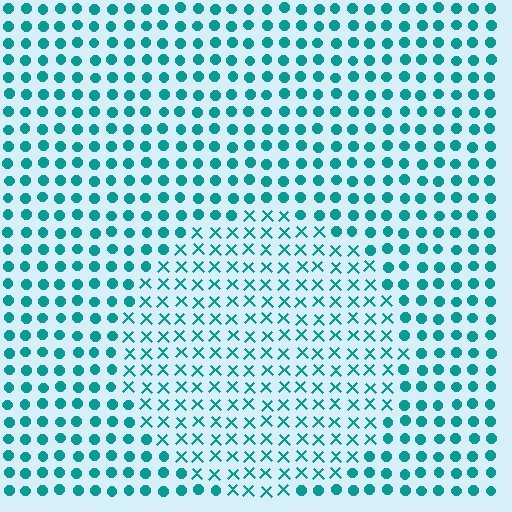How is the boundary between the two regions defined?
The boundary is defined by a change in element shape: X marks inside vs. circles outside. All elements share the same color and spacing.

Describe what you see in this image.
The image is filled with small teal elements arranged in a uniform grid. A circle-shaped region contains X marks, while the surrounding area contains circles. The boundary is defined purely by the change in element shape.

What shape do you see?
I see a circle.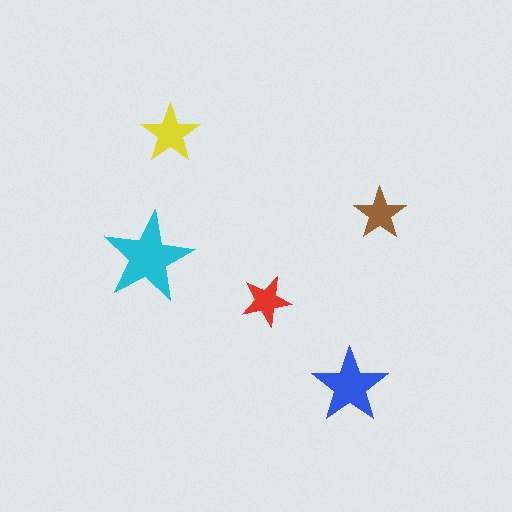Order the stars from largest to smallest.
the cyan one, the blue one, the yellow one, the brown one, the red one.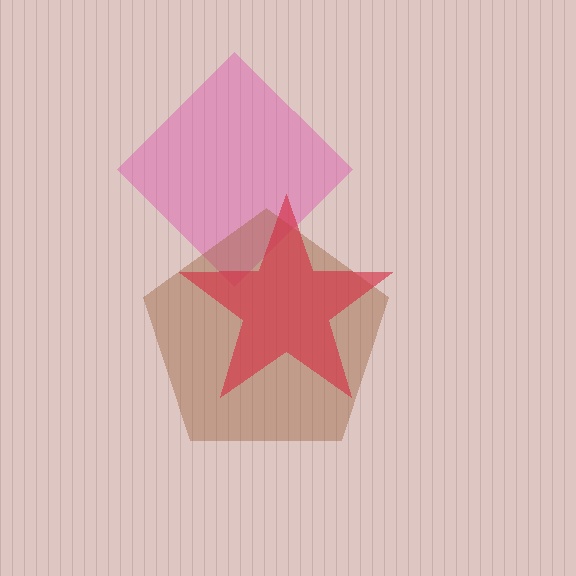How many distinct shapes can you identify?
There are 3 distinct shapes: a pink diamond, a brown pentagon, a red star.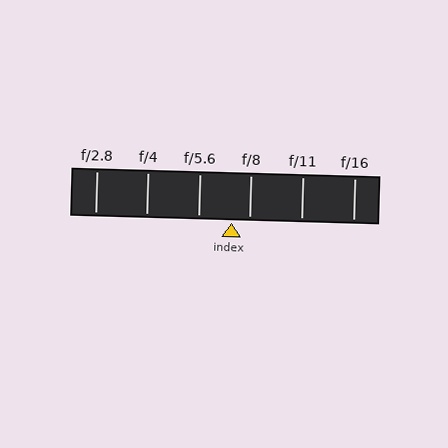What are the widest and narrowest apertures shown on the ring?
The widest aperture shown is f/2.8 and the narrowest is f/16.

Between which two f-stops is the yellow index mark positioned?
The index mark is between f/5.6 and f/8.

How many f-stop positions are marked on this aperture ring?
There are 6 f-stop positions marked.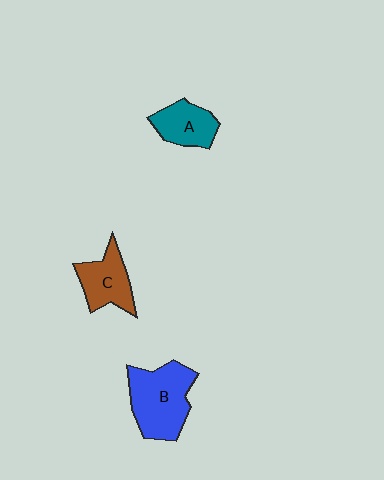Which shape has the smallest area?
Shape A (teal).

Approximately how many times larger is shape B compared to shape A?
Approximately 1.7 times.